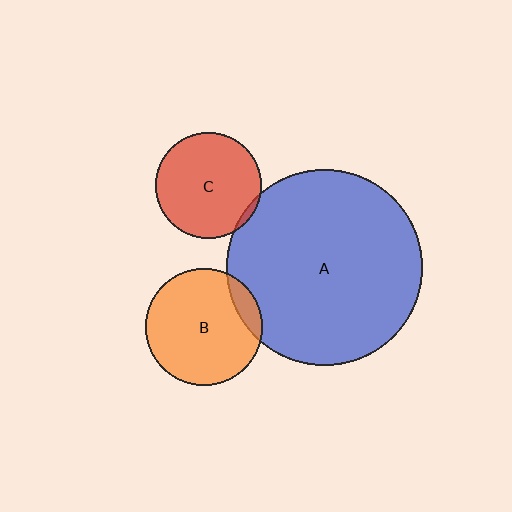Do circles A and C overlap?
Yes.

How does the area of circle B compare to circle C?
Approximately 1.2 times.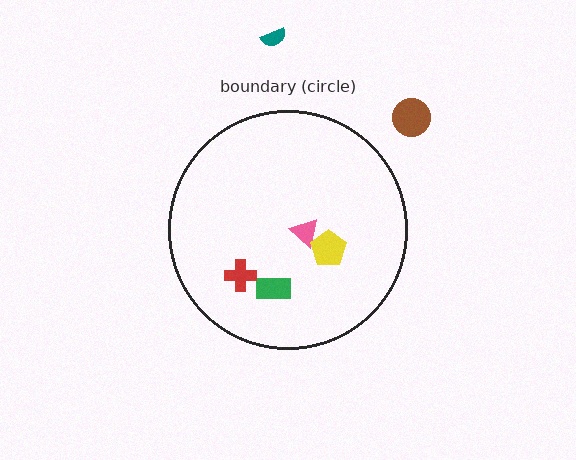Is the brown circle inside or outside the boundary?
Outside.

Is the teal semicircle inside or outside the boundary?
Outside.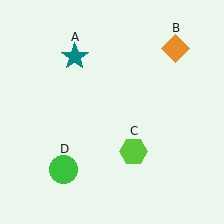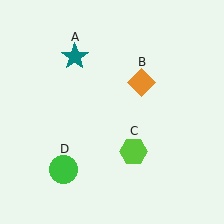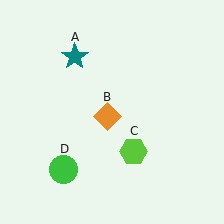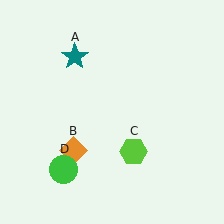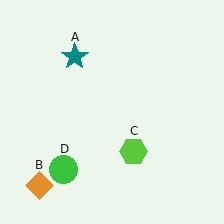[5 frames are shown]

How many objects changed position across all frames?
1 object changed position: orange diamond (object B).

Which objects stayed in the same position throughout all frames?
Teal star (object A) and lime hexagon (object C) and green circle (object D) remained stationary.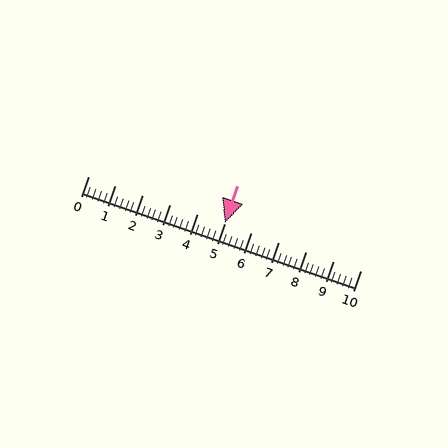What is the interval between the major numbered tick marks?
The major tick marks are spaced 1 units apart.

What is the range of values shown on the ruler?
The ruler shows values from 0 to 10.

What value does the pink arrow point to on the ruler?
The pink arrow points to approximately 5.0.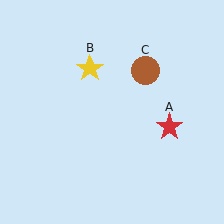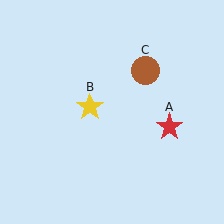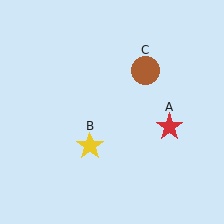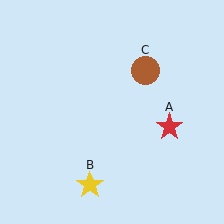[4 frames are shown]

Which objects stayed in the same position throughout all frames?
Red star (object A) and brown circle (object C) remained stationary.